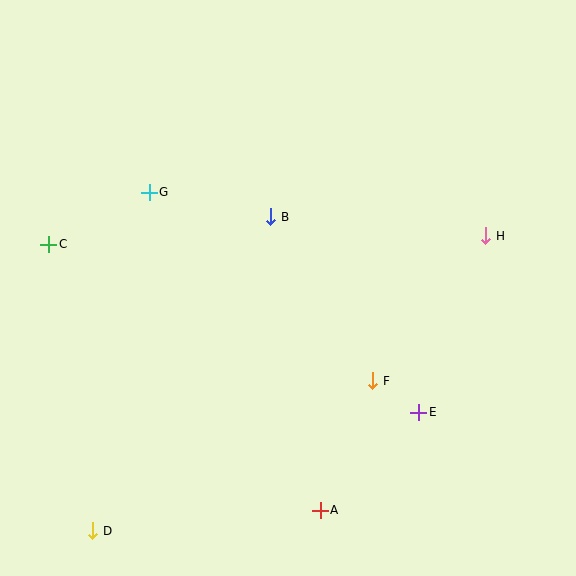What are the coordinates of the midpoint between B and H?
The midpoint between B and H is at (378, 226).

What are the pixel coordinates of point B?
Point B is at (271, 217).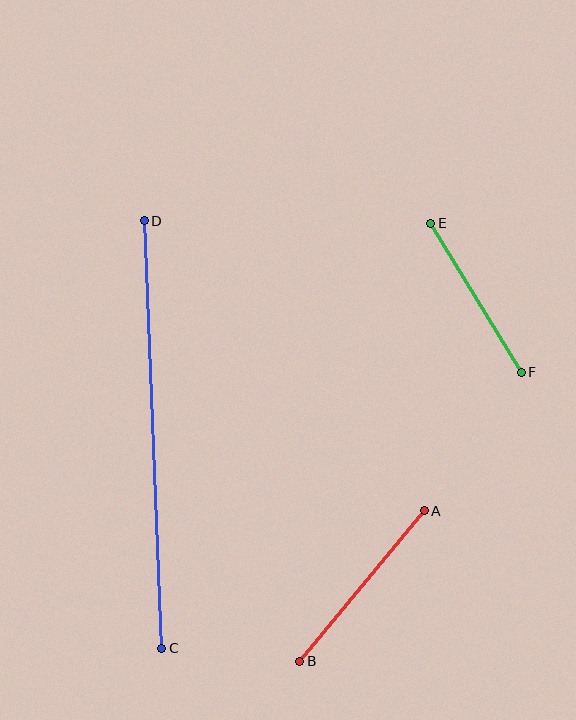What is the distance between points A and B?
The distance is approximately 196 pixels.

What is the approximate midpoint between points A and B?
The midpoint is at approximately (362, 586) pixels.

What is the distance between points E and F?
The distance is approximately 174 pixels.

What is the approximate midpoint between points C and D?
The midpoint is at approximately (153, 435) pixels.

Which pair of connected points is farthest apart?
Points C and D are farthest apart.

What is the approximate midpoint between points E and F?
The midpoint is at approximately (476, 298) pixels.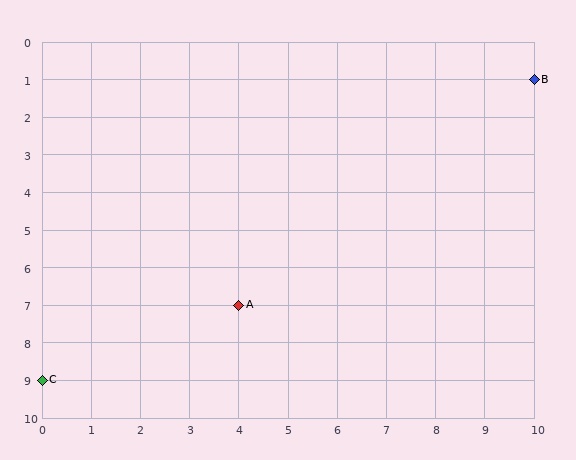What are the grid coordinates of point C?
Point C is at grid coordinates (0, 9).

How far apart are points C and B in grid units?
Points C and B are 10 columns and 8 rows apart (about 12.8 grid units diagonally).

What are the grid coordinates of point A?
Point A is at grid coordinates (4, 7).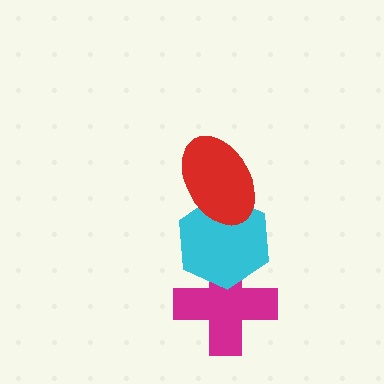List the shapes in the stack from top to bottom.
From top to bottom: the red ellipse, the cyan hexagon, the magenta cross.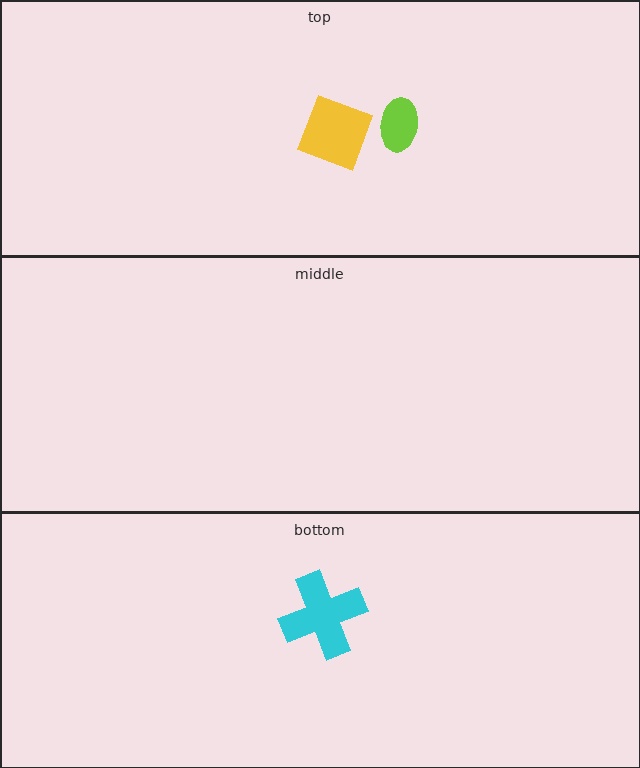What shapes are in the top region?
The yellow square, the lime ellipse.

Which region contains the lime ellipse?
The top region.